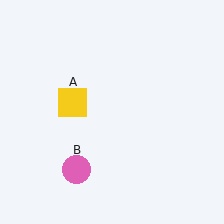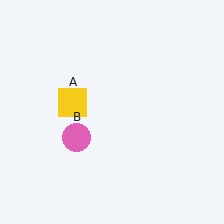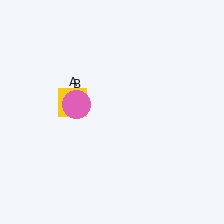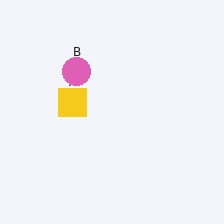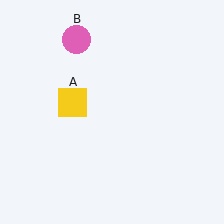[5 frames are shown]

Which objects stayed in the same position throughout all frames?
Yellow square (object A) remained stationary.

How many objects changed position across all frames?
1 object changed position: pink circle (object B).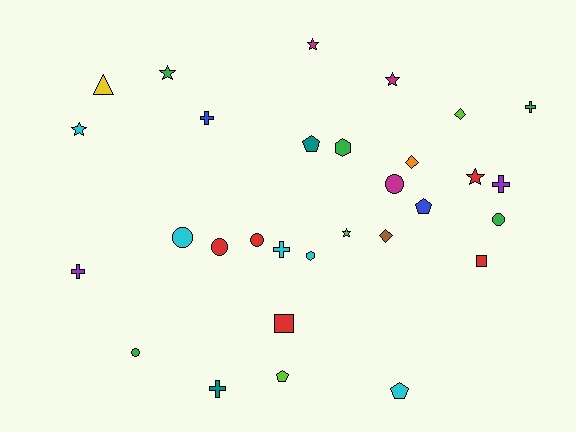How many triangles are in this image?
There is 1 triangle.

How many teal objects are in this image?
There are 2 teal objects.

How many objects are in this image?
There are 30 objects.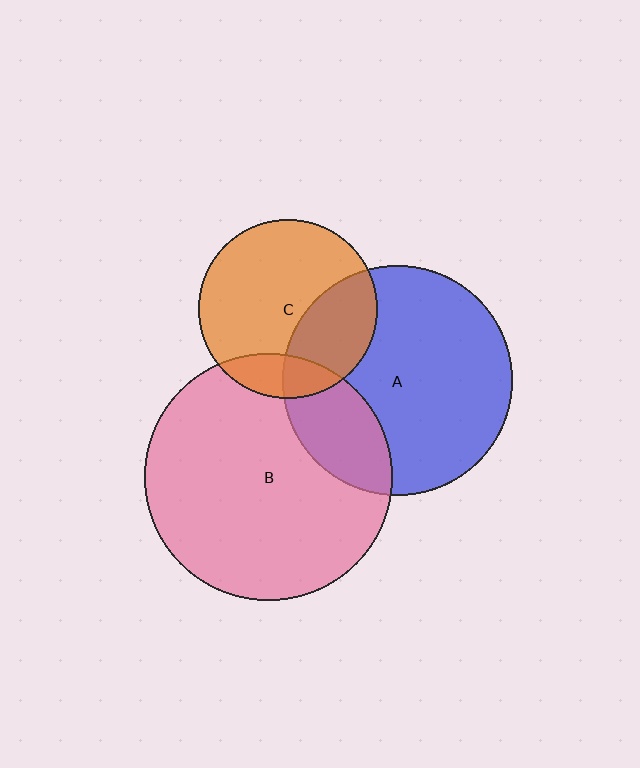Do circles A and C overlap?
Yes.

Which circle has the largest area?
Circle B (pink).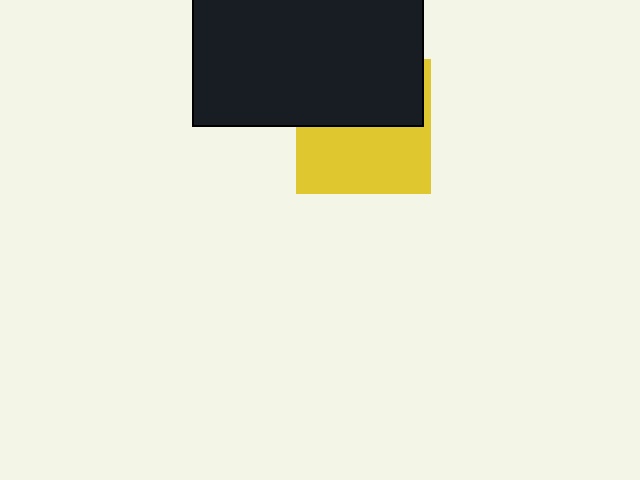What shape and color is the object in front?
The object in front is a black rectangle.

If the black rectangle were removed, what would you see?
You would see the complete yellow square.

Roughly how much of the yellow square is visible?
About half of it is visible (roughly 52%).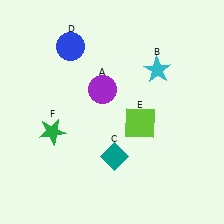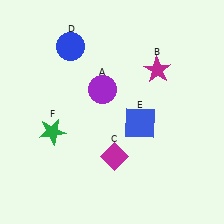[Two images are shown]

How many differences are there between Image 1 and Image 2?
There are 3 differences between the two images.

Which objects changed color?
B changed from cyan to magenta. C changed from teal to magenta. E changed from lime to blue.